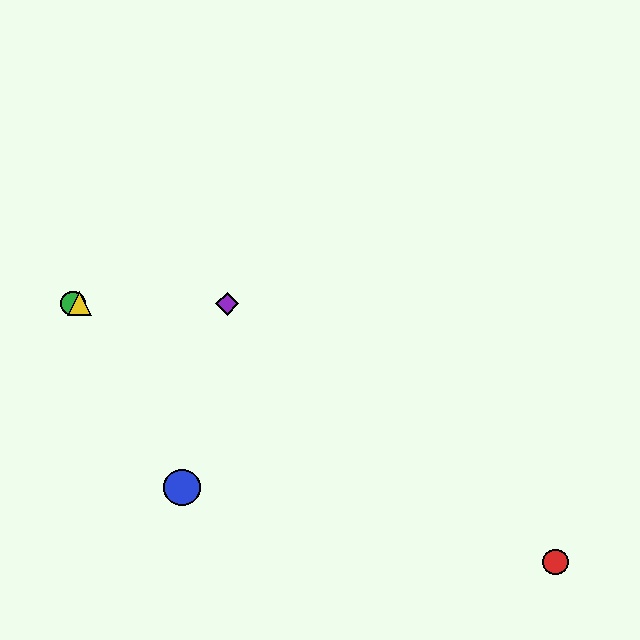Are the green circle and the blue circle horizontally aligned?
No, the green circle is at y≈304 and the blue circle is at y≈487.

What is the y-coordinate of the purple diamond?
The purple diamond is at y≈304.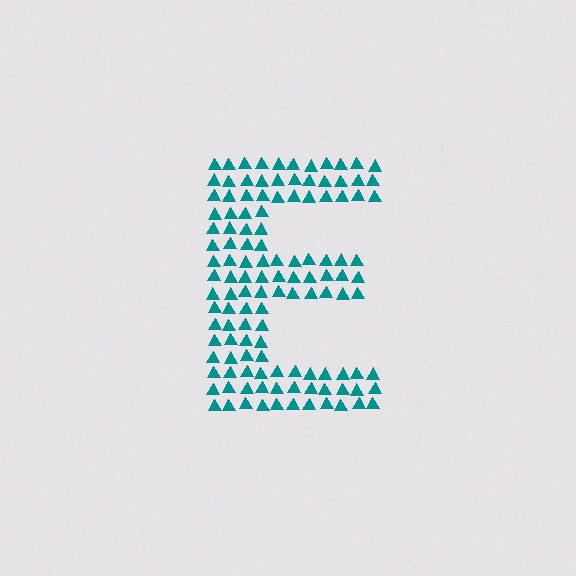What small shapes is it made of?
It is made of small triangles.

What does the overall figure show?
The overall figure shows the letter E.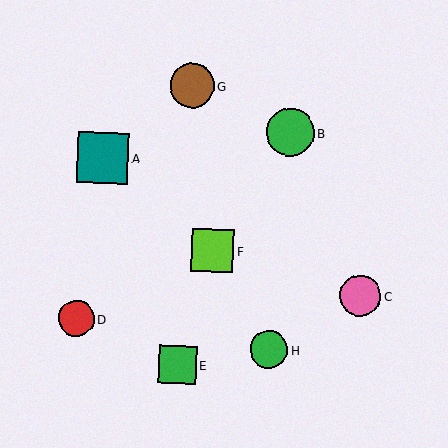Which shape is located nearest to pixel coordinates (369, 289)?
The pink circle (labeled C) at (360, 296) is nearest to that location.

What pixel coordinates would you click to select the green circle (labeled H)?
Click at (269, 350) to select the green circle H.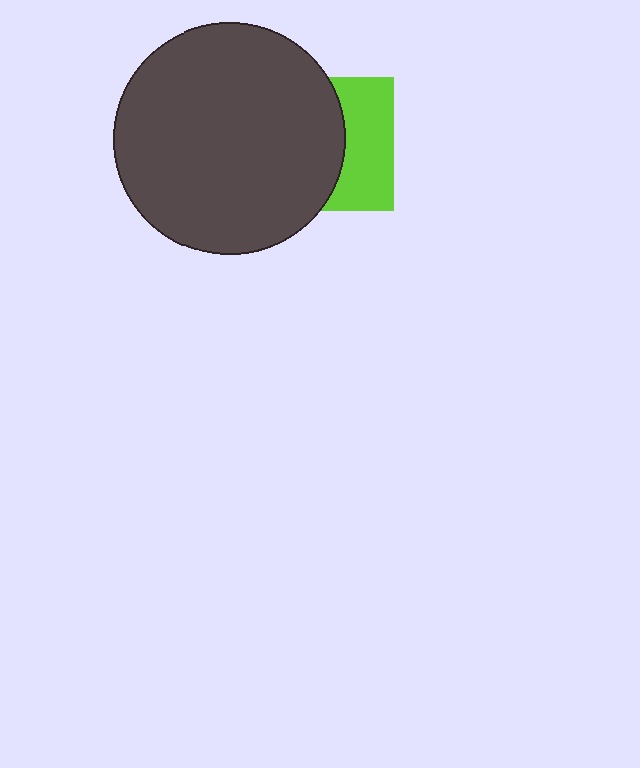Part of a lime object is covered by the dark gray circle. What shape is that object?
It is a square.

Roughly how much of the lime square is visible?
A small part of it is visible (roughly 41%).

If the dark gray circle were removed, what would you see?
You would see the complete lime square.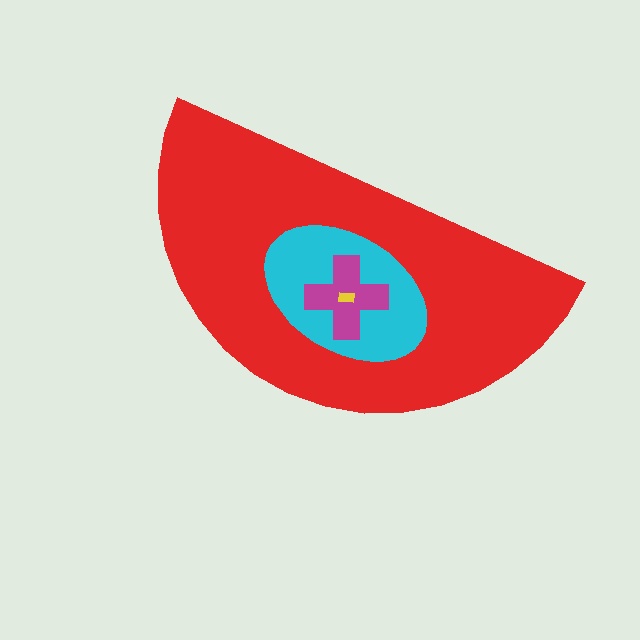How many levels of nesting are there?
4.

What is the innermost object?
The yellow rectangle.